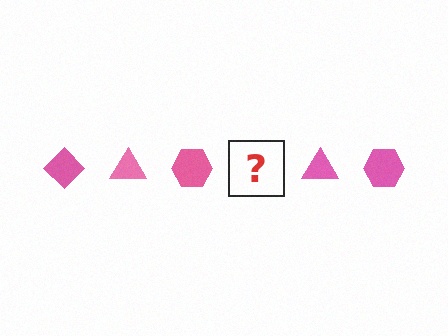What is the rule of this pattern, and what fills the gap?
The rule is that the pattern cycles through diamond, triangle, hexagon shapes in pink. The gap should be filled with a pink diamond.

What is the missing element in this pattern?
The missing element is a pink diamond.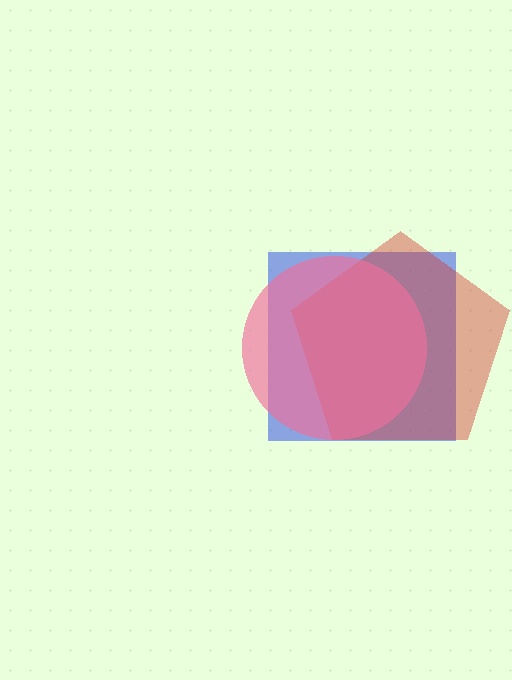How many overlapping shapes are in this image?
There are 3 overlapping shapes in the image.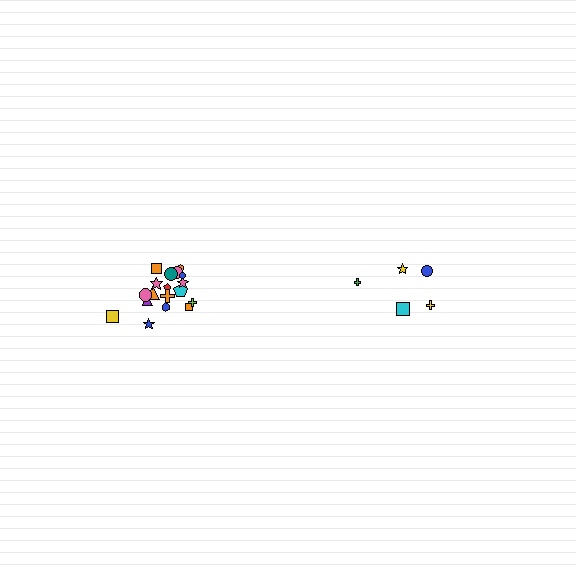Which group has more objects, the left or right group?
The left group.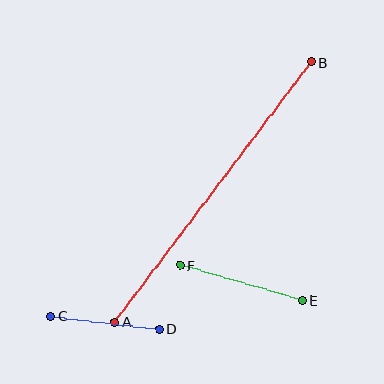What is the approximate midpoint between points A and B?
The midpoint is at approximately (213, 192) pixels.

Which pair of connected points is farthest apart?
Points A and B are farthest apart.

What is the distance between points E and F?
The distance is approximately 127 pixels.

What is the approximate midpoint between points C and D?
The midpoint is at approximately (105, 323) pixels.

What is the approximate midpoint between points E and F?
The midpoint is at approximately (241, 283) pixels.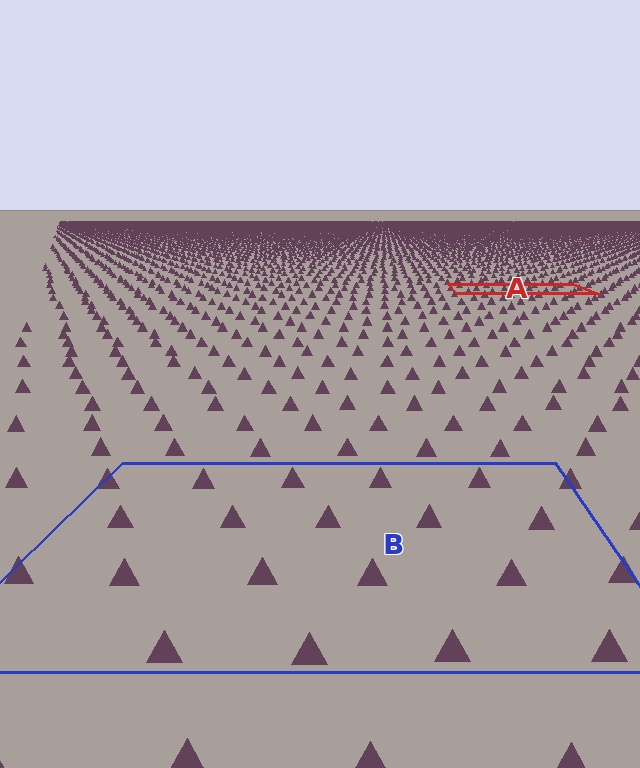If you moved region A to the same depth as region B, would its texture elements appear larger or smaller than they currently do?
They would appear larger. At a closer depth, the same texture elements are projected at a bigger on-screen size.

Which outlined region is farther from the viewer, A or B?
Region A is farther from the viewer — the texture elements inside it appear smaller and more densely packed.